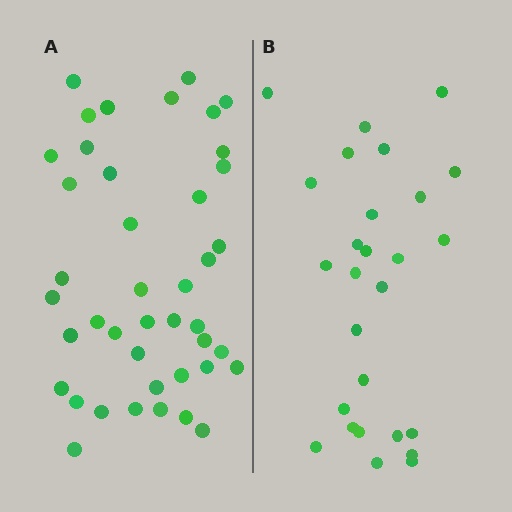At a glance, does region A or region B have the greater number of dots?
Region A (the left region) has more dots.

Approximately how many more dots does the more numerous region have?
Region A has approximately 15 more dots than region B.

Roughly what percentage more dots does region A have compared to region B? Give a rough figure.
About 55% more.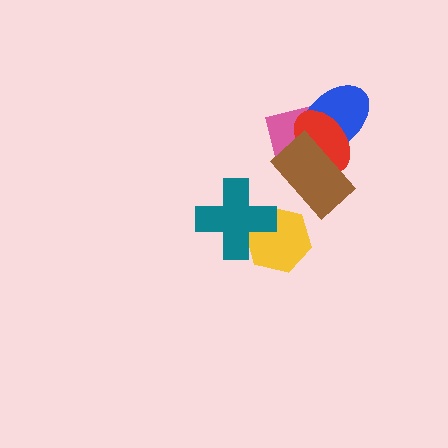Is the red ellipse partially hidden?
Yes, it is partially covered by another shape.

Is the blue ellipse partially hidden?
Yes, it is partially covered by another shape.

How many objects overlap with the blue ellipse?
3 objects overlap with the blue ellipse.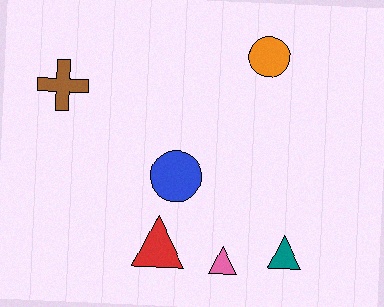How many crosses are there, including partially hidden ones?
There is 1 cross.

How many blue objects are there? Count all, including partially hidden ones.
There is 1 blue object.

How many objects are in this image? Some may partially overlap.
There are 6 objects.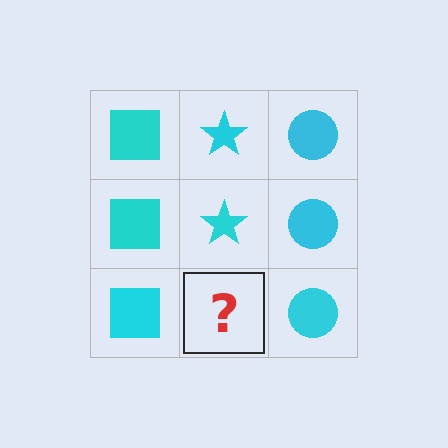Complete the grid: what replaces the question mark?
The question mark should be replaced with a cyan star.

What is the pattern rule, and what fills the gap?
The rule is that each column has a consistent shape. The gap should be filled with a cyan star.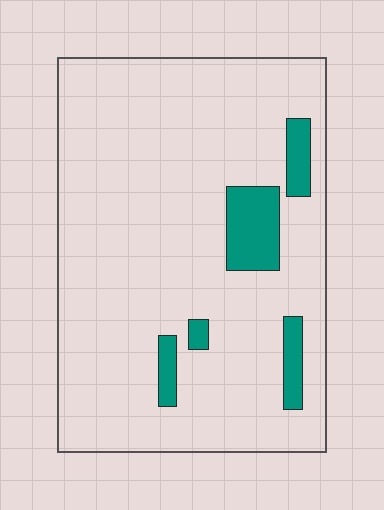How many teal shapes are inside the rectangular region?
5.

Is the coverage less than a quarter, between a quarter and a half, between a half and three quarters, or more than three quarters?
Less than a quarter.